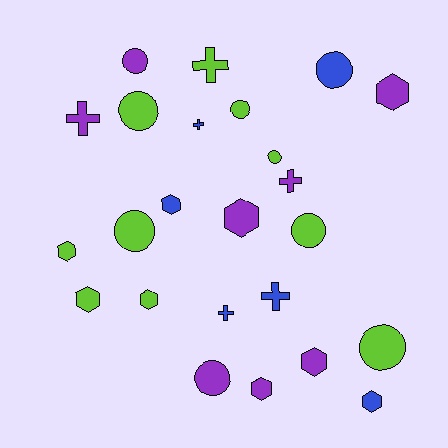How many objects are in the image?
There are 24 objects.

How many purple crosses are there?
There are 2 purple crosses.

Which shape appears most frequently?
Circle, with 9 objects.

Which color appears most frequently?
Lime, with 10 objects.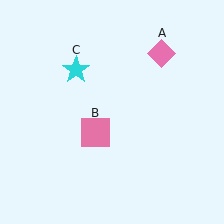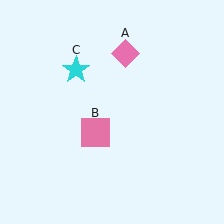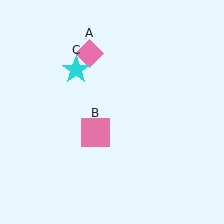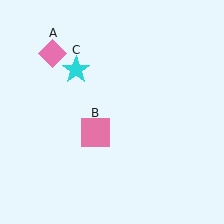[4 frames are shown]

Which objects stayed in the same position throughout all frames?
Pink square (object B) and cyan star (object C) remained stationary.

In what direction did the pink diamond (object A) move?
The pink diamond (object A) moved left.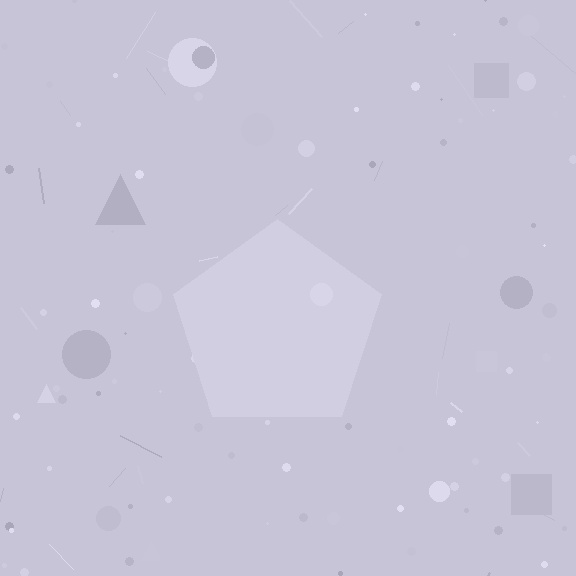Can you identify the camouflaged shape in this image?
The camouflaged shape is a pentagon.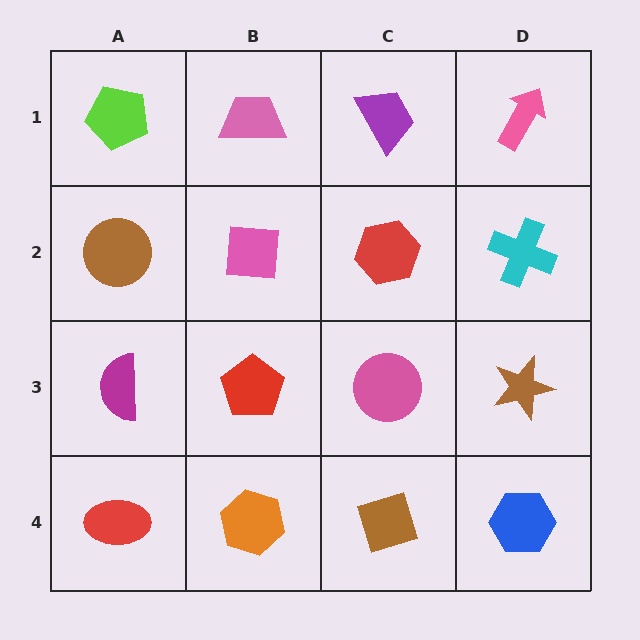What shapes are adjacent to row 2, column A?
A lime pentagon (row 1, column A), a magenta semicircle (row 3, column A), a pink square (row 2, column B).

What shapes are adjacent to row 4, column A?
A magenta semicircle (row 3, column A), an orange hexagon (row 4, column B).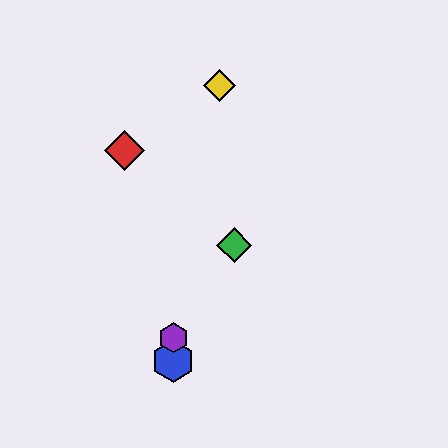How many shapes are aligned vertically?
2 shapes (the blue hexagon, the purple hexagon) are aligned vertically.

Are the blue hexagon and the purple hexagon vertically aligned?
Yes, both are at x≈173.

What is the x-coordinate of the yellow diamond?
The yellow diamond is at x≈220.